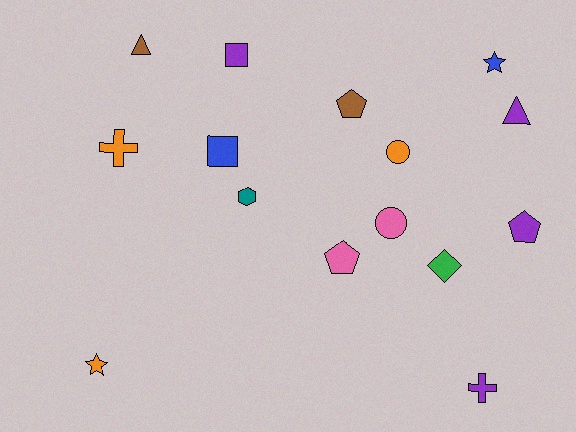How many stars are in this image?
There are 2 stars.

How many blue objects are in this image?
There are 2 blue objects.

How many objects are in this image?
There are 15 objects.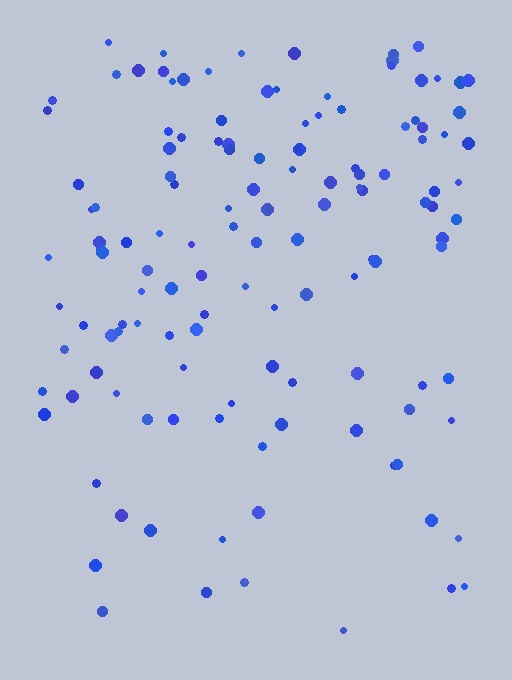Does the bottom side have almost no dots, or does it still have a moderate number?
Still a moderate number, just noticeably fewer than the top.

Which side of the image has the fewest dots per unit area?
The bottom.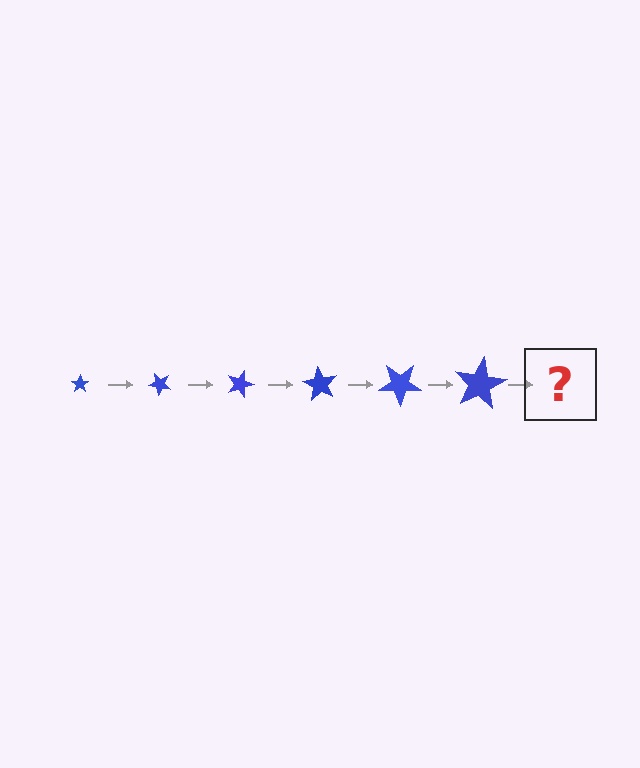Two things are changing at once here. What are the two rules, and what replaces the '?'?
The two rules are that the star grows larger each step and it rotates 45 degrees each step. The '?' should be a star, larger than the previous one and rotated 270 degrees from the start.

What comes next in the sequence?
The next element should be a star, larger than the previous one and rotated 270 degrees from the start.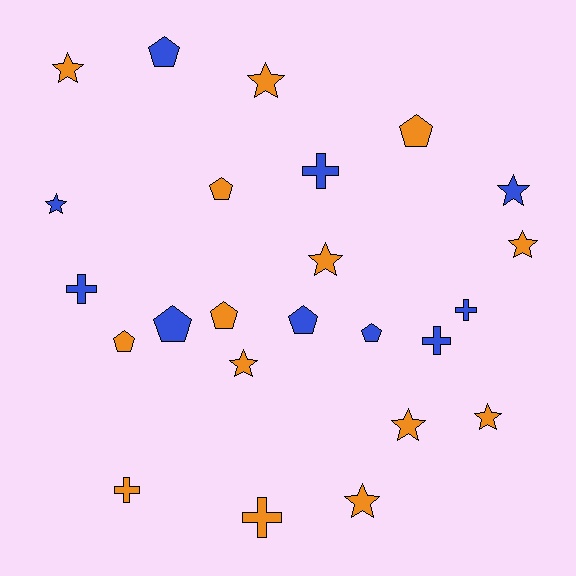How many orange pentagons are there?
There are 4 orange pentagons.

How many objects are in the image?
There are 24 objects.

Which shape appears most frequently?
Star, with 10 objects.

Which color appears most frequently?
Orange, with 14 objects.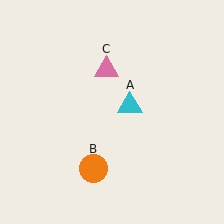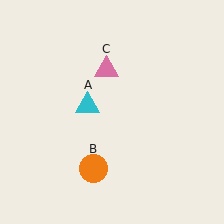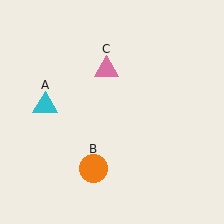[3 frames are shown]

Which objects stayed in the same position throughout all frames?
Orange circle (object B) and pink triangle (object C) remained stationary.